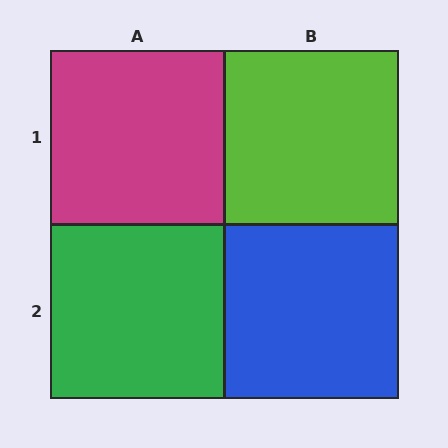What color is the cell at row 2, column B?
Blue.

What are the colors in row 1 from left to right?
Magenta, lime.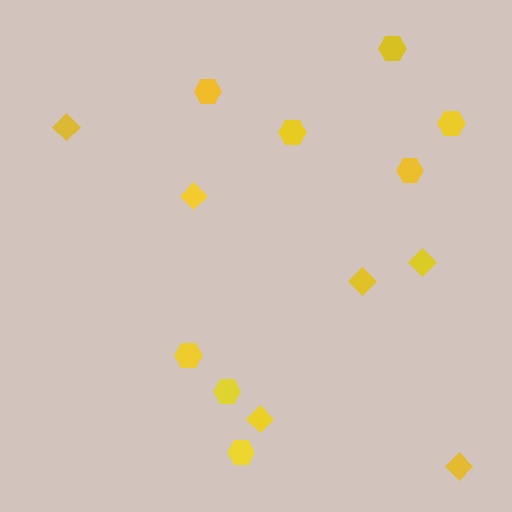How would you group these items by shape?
There are 2 groups: one group of hexagons (8) and one group of diamonds (6).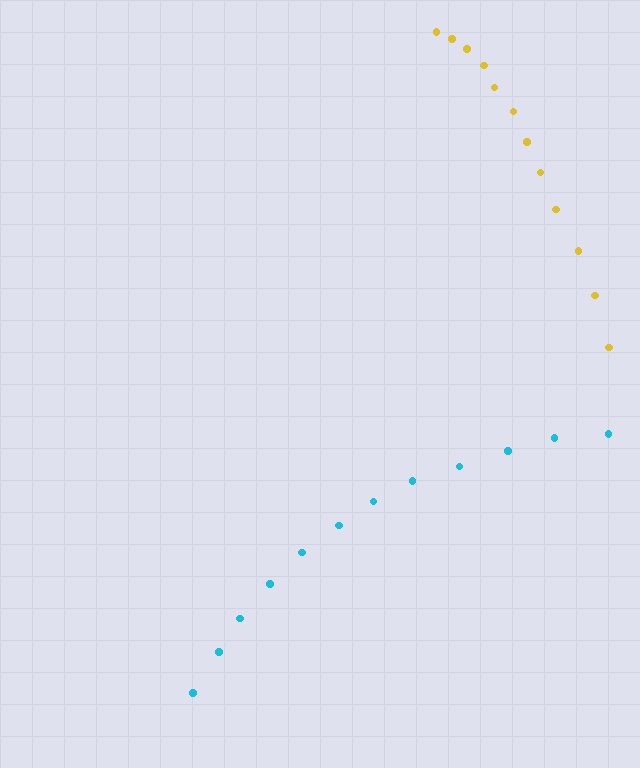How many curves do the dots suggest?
There are 2 distinct paths.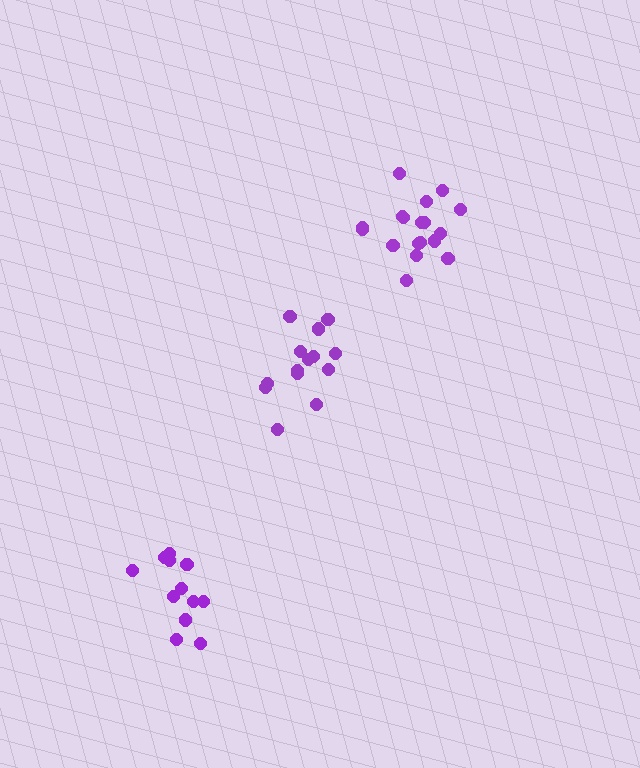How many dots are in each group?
Group 1: 14 dots, Group 2: 12 dots, Group 3: 18 dots (44 total).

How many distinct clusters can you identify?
There are 3 distinct clusters.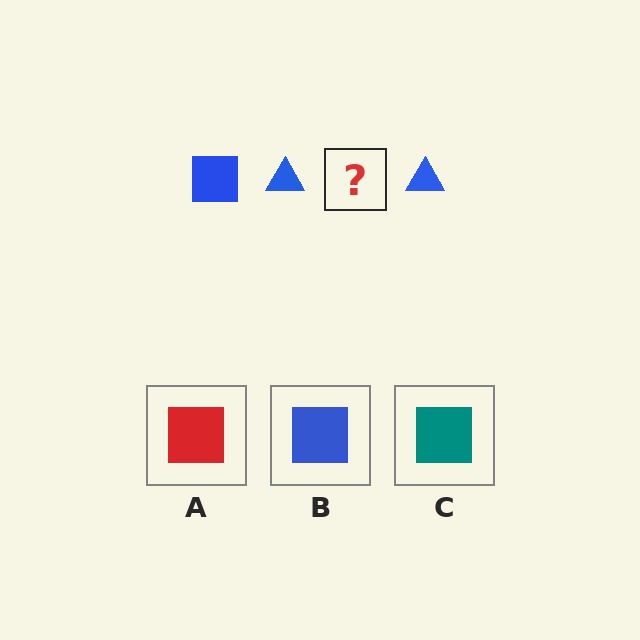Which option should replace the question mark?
Option B.